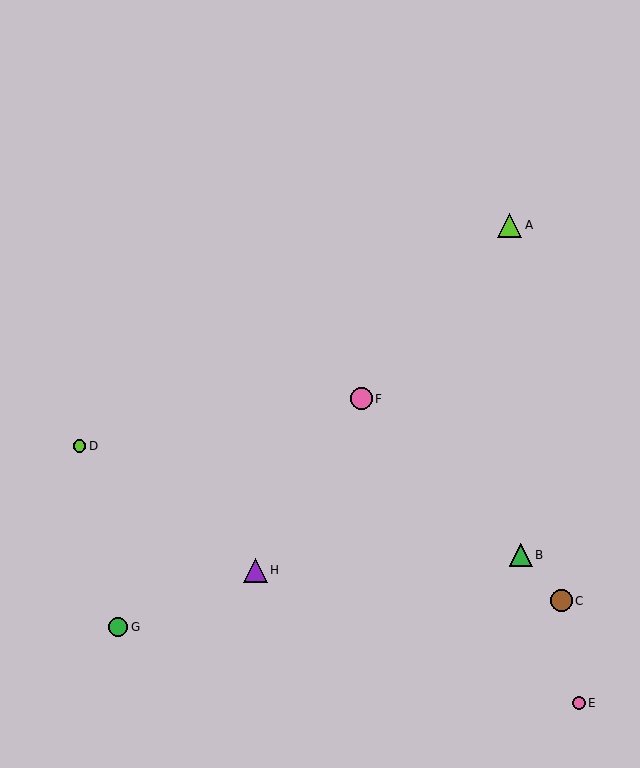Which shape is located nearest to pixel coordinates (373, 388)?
The pink circle (labeled F) at (362, 399) is nearest to that location.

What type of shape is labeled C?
Shape C is a brown circle.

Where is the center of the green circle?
The center of the green circle is at (118, 627).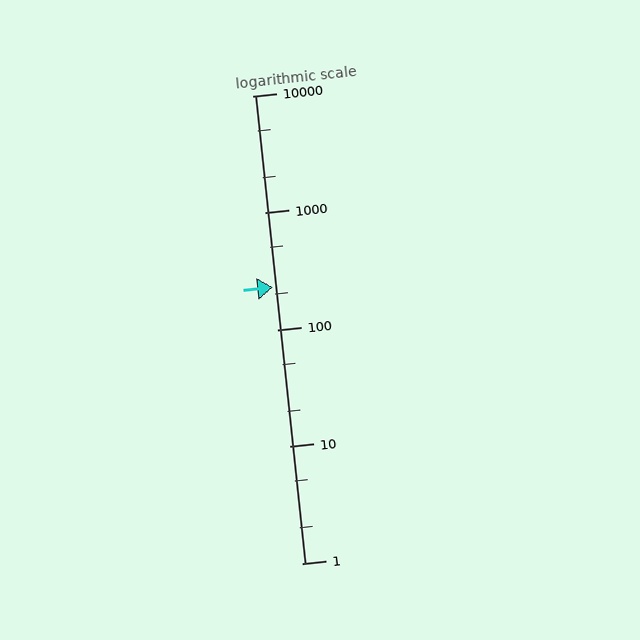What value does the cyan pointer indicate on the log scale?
The pointer indicates approximately 230.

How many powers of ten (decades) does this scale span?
The scale spans 4 decades, from 1 to 10000.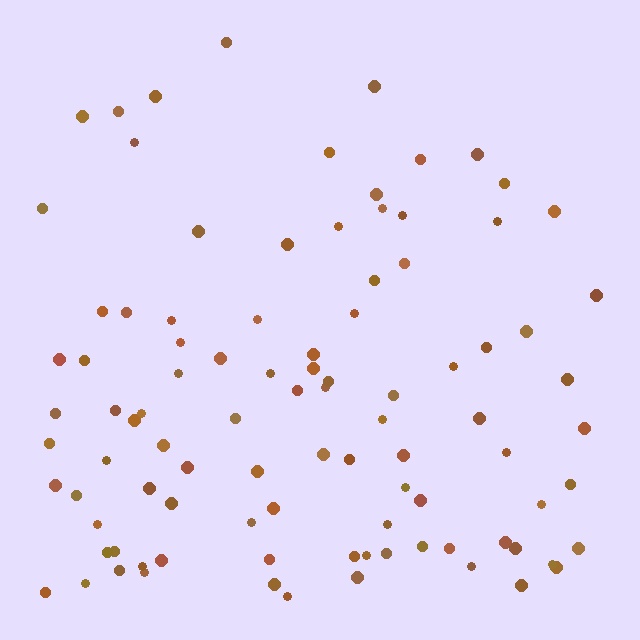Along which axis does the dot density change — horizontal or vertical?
Vertical.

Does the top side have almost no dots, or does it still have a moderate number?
Still a moderate number, just noticeably fewer than the bottom.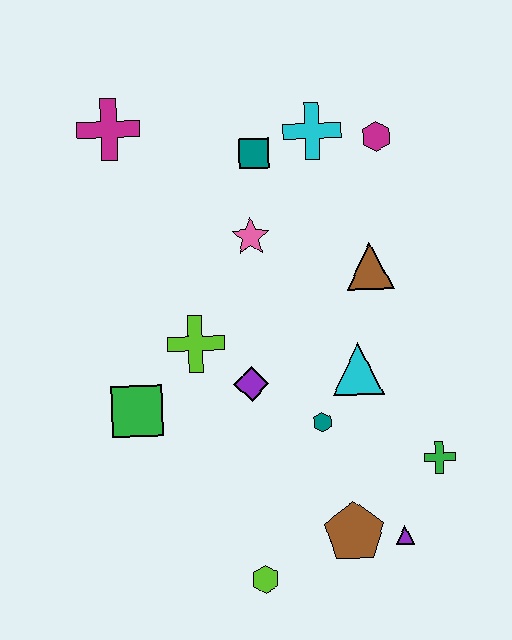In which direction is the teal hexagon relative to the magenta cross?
The teal hexagon is below the magenta cross.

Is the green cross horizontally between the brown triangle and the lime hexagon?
No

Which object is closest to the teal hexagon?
The cyan triangle is closest to the teal hexagon.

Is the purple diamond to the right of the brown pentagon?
No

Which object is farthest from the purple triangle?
The magenta cross is farthest from the purple triangle.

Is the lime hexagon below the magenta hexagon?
Yes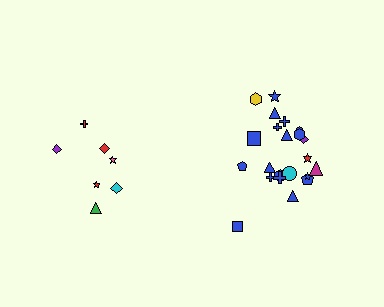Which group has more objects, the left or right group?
The right group.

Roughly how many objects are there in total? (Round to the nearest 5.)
Roughly 30 objects in total.